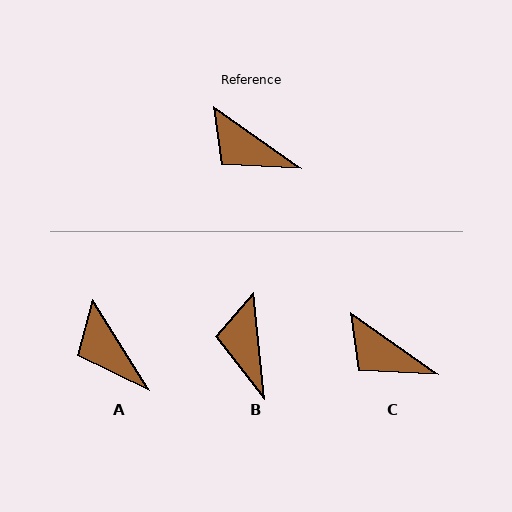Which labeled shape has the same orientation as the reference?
C.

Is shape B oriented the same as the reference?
No, it is off by about 49 degrees.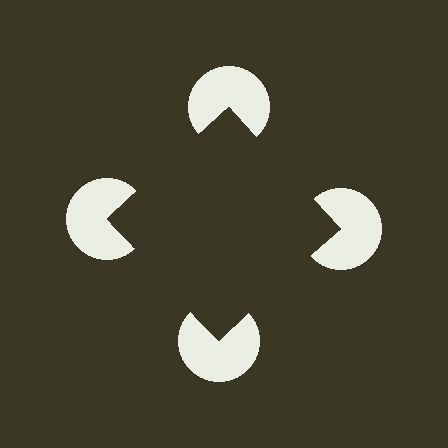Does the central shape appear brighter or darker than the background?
It typically appears slightly darker than the background, even though no actual brightness change is drawn.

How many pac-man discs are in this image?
There are 4 — one at each vertex of the illusory square.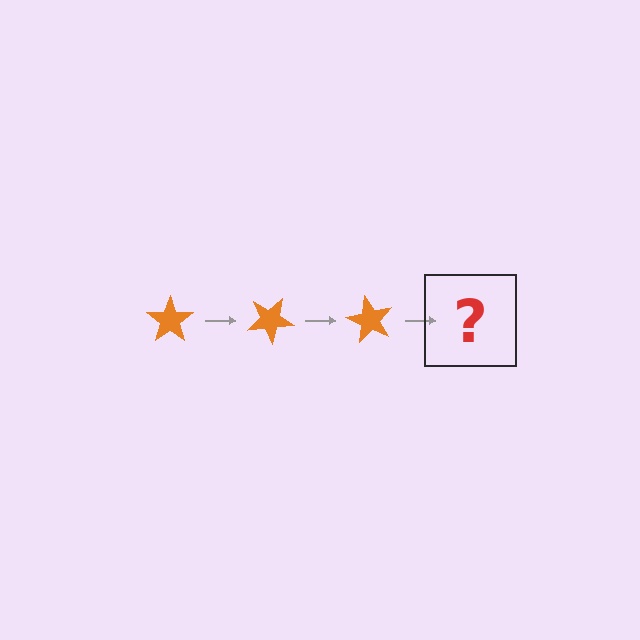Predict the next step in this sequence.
The next step is an orange star rotated 90 degrees.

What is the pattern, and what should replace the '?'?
The pattern is that the star rotates 30 degrees each step. The '?' should be an orange star rotated 90 degrees.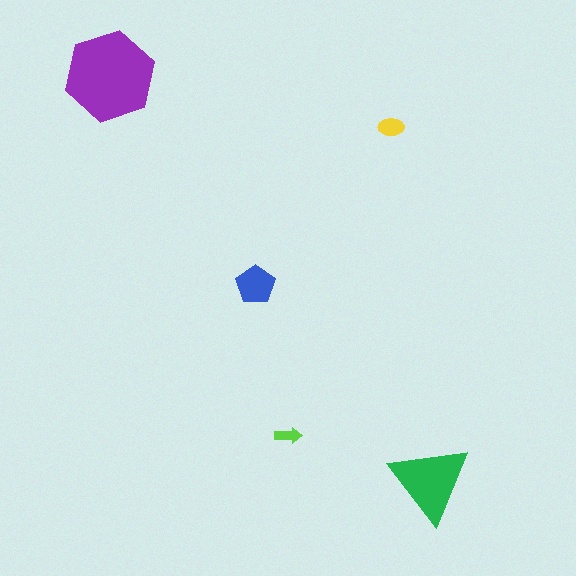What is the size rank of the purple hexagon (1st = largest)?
1st.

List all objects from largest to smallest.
The purple hexagon, the green triangle, the blue pentagon, the yellow ellipse, the lime arrow.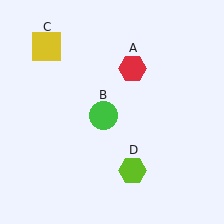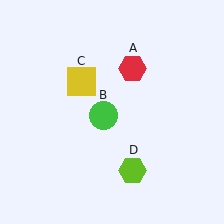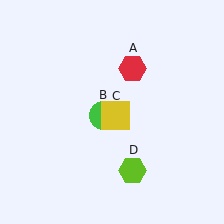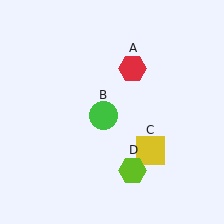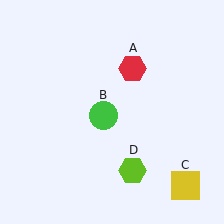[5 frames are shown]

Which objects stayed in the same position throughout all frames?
Red hexagon (object A) and green circle (object B) and lime hexagon (object D) remained stationary.